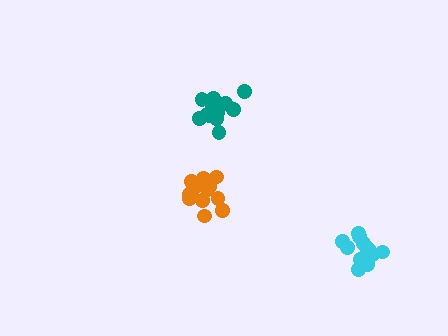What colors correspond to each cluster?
The clusters are colored: cyan, orange, teal.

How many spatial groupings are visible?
There are 3 spatial groupings.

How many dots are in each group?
Group 1: 14 dots, Group 2: 13 dots, Group 3: 15 dots (42 total).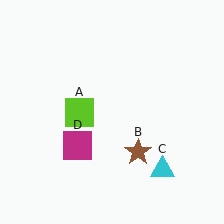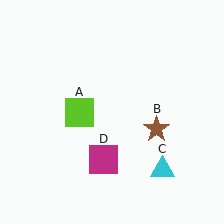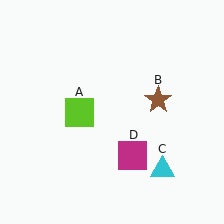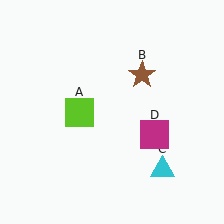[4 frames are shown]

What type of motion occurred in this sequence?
The brown star (object B), magenta square (object D) rotated counterclockwise around the center of the scene.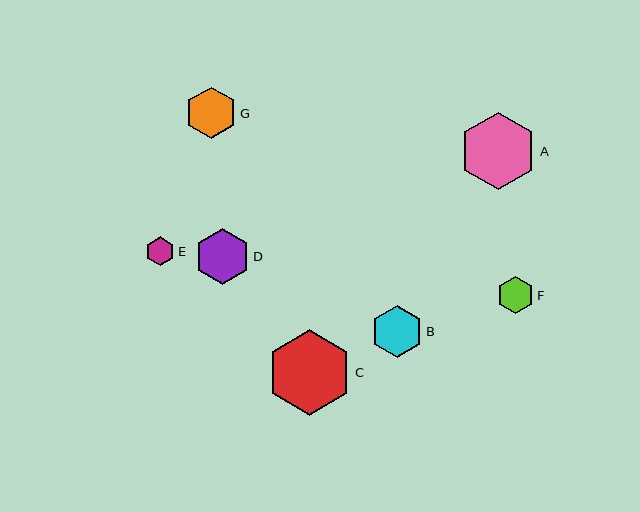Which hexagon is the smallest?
Hexagon E is the smallest with a size of approximately 29 pixels.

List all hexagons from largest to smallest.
From largest to smallest: C, A, D, B, G, F, E.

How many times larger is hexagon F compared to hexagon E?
Hexagon F is approximately 1.3 times the size of hexagon E.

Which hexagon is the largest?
Hexagon C is the largest with a size of approximately 85 pixels.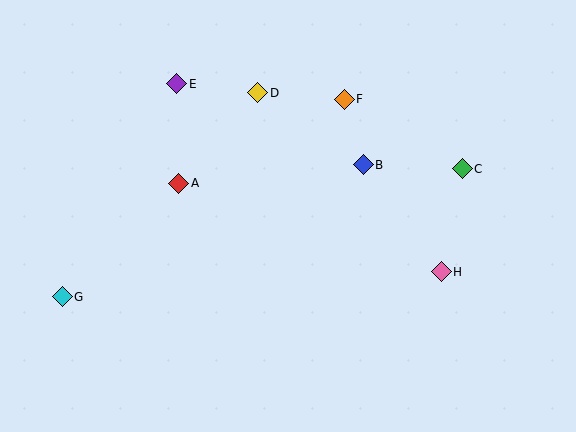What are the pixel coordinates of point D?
Point D is at (258, 93).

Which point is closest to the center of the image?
Point B at (363, 165) is closest to the center.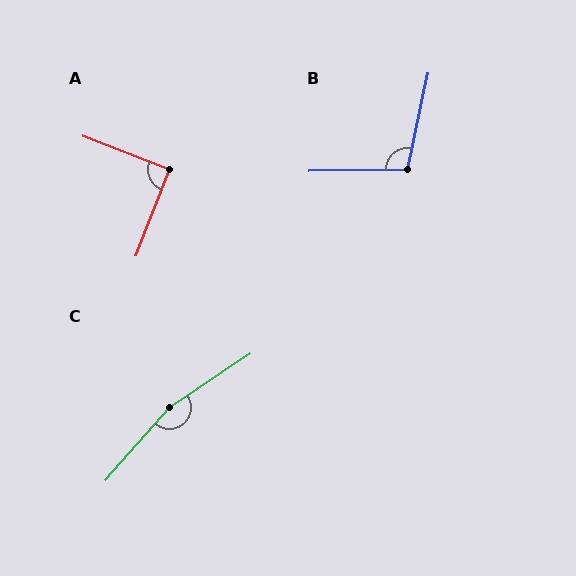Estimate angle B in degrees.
Approximately 103 degrees.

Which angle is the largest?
C, at approximately 165 degrees.